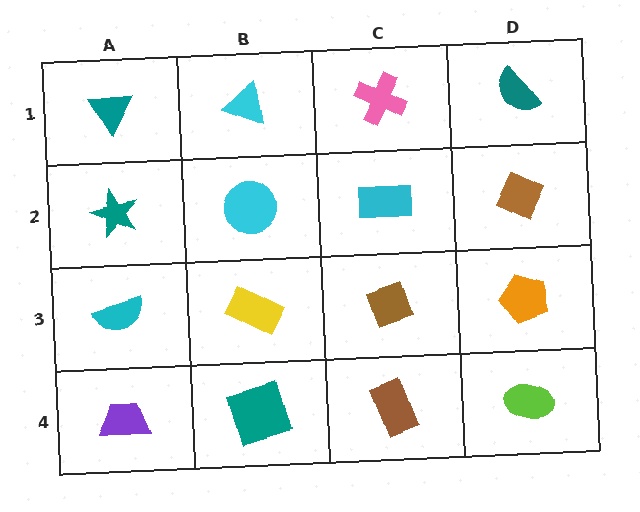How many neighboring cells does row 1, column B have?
3.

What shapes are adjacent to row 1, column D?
A brown diamond (row 2, column D), a pink cross (row 1, column C).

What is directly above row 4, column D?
An orange pentagon.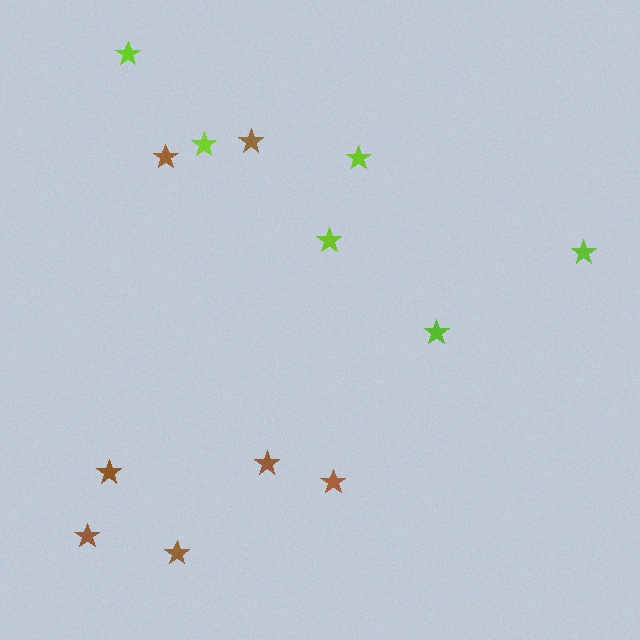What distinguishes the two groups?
There are 2 groups: one group of brown stars (7) and one group of lime stars (6).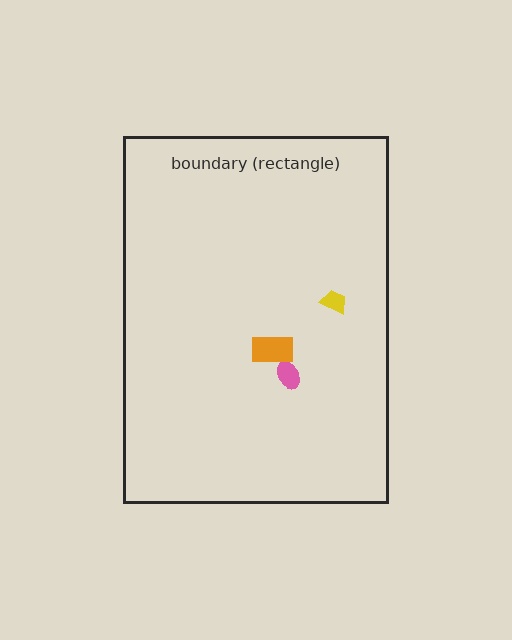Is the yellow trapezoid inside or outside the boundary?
Inside.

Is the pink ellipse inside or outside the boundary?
Inside.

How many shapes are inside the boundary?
3 inside, 0 outside.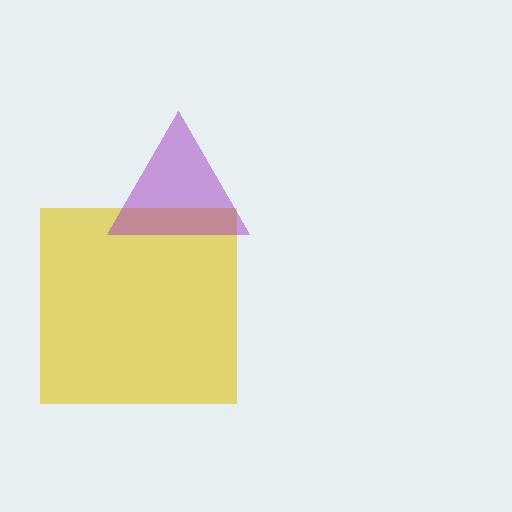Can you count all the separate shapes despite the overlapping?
Yes, there are 2 separate shapes.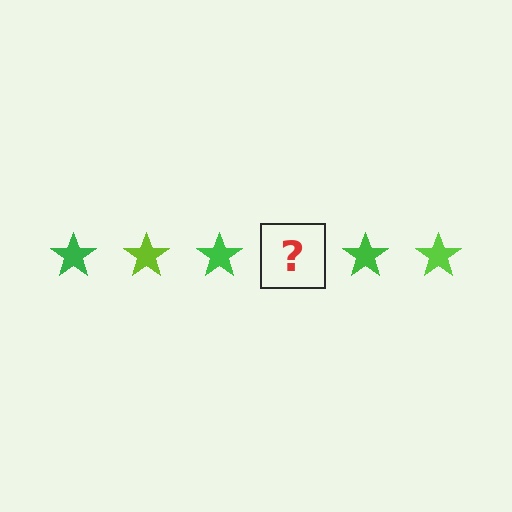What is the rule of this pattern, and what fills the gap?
The rule is that the pattern cycles through green, lime stars. The gap should be filled with a lime star.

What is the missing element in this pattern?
The missing element is a lime star.